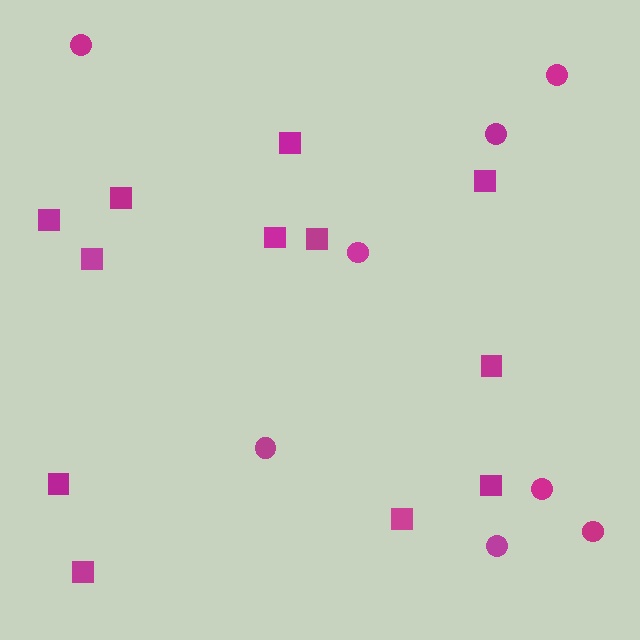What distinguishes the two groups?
There are 2 groups: one group of squares (12) and one group of circles (8).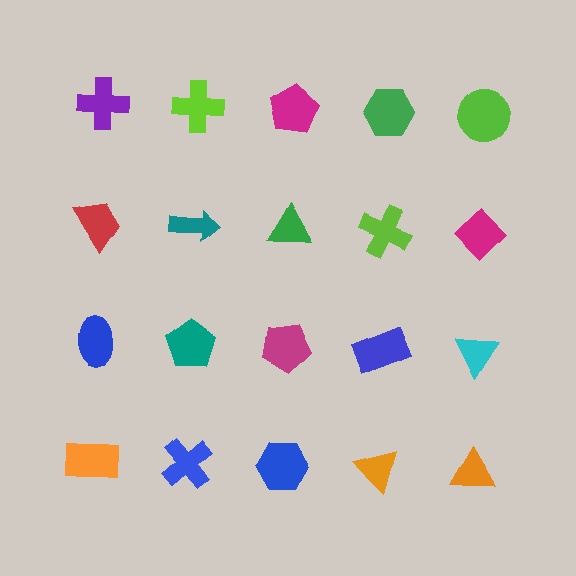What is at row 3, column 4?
A blue rectangle.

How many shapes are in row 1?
5 shapes.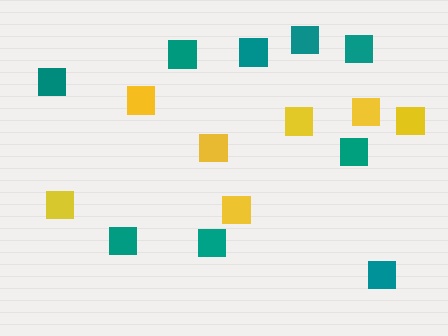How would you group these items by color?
There are 2 groups: one group of yellow squares (7) and one group of teal squares (9).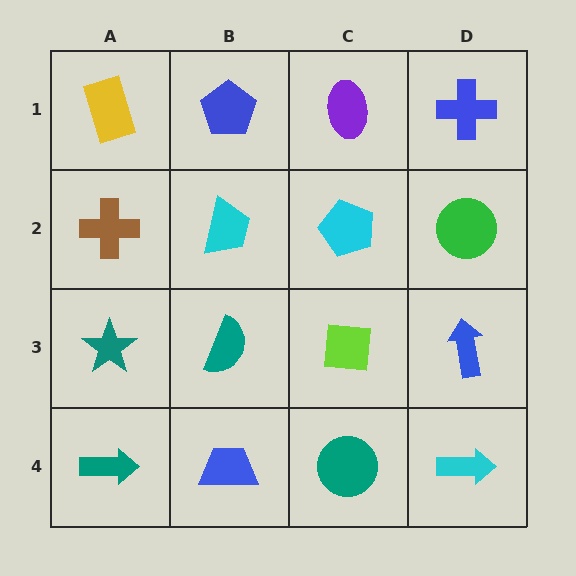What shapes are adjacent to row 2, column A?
A yellow rectangle (row 1, column A), a teal star (row 3, column A), a cyan trapezoid (row 2, column B).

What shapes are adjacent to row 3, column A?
A brown cross (row 2, column A), a teal arrow (row 4, column A), a teal semicircle (row 3, column B).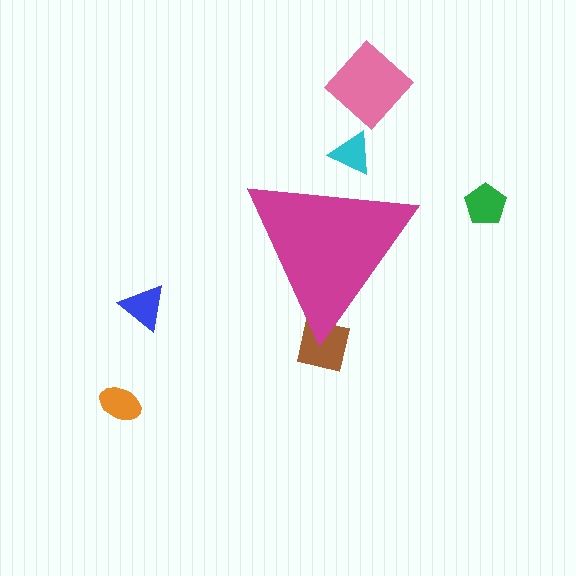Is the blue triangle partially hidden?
No, the blue triangle is fully visible.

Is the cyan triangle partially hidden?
Yes, the cyan triangle is partially hidden behind the magenta triangle.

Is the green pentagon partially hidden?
No, the green pentagon is fully visible.